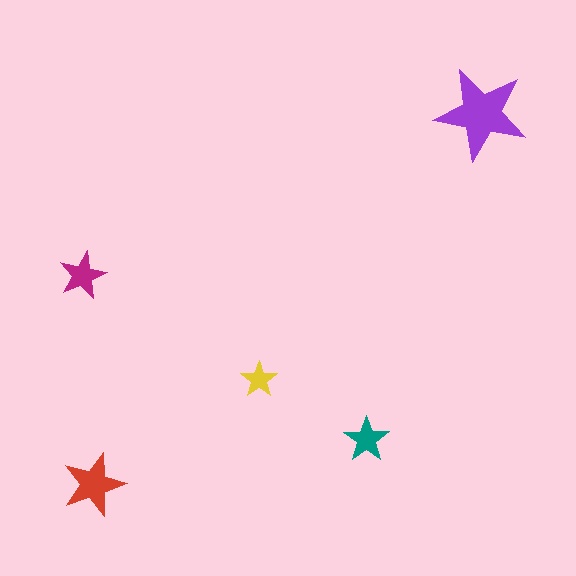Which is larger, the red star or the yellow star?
The red one.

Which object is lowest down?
The red star is bottommost.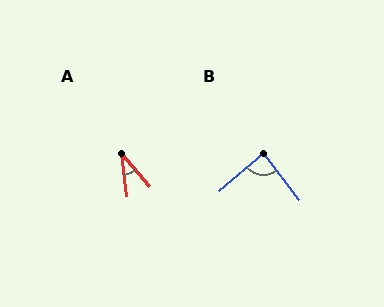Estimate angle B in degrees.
Approximately 87 degrees.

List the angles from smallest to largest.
A (33°), B (87°).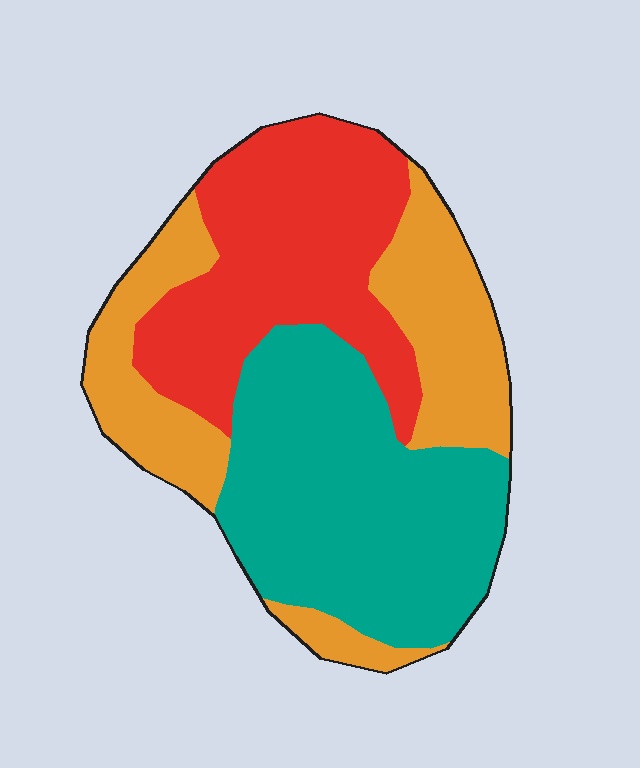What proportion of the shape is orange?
Orange takes up about one third (1/3) of the shape.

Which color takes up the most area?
Teal, at roughly 40%.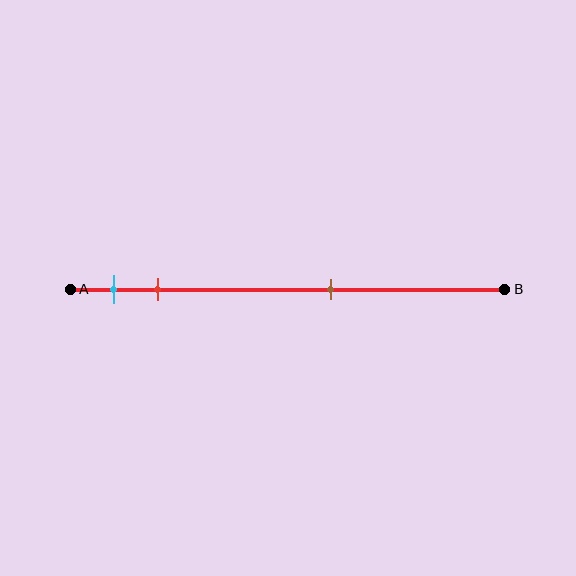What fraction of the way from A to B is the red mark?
The red mark is approximately 20% (0.2) of the way from A to B.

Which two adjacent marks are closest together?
The cyan and red marks are the closest adjacent pair.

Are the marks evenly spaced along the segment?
No, the marks are not evenly spaced.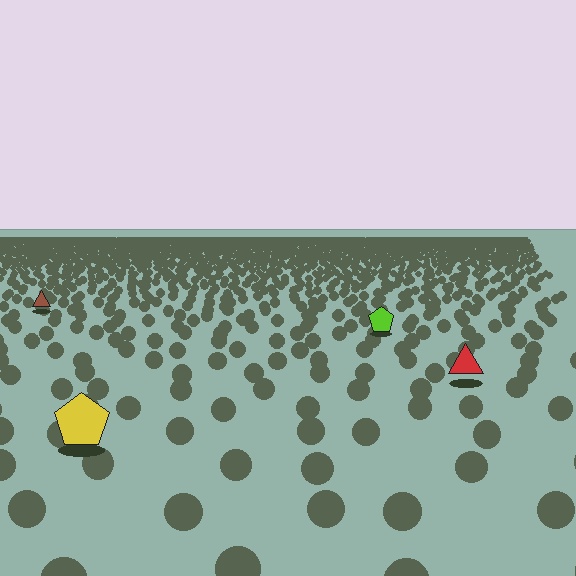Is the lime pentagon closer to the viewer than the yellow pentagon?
No. The yellow pentagon is closer — you can tell from the texture gradient: the ground texture is coarser near it.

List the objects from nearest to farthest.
From nearest to farthest: the yellow pentagon, the red triangle, the lime pentagon, the brown triangle.